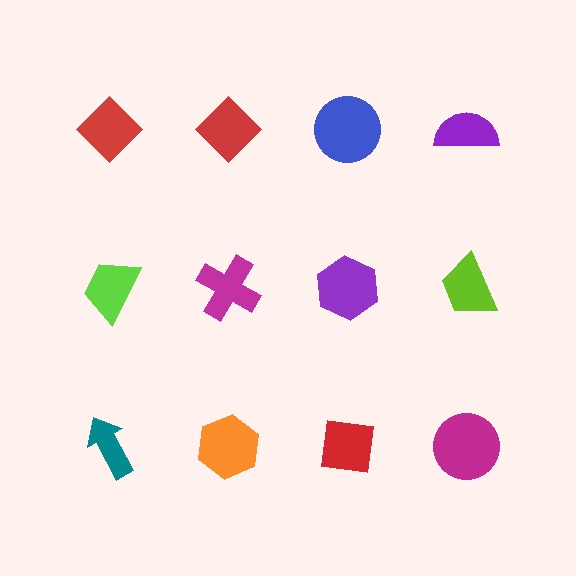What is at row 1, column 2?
A red diamond.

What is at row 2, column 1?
A lime trapezoid.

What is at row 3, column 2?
An orange hexagon.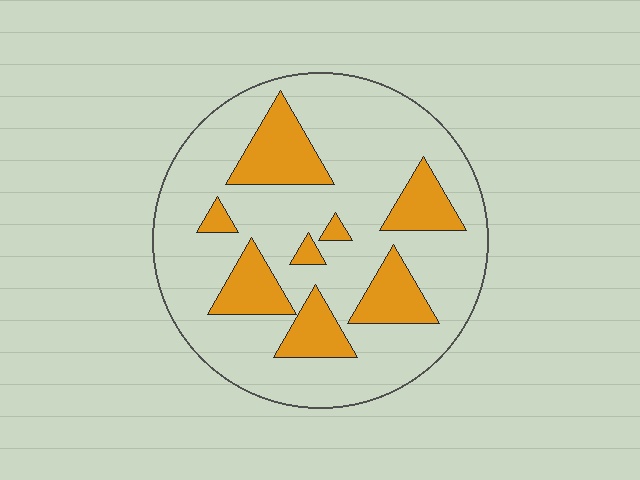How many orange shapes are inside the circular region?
8.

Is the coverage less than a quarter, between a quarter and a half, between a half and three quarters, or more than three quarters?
Less than a quarter.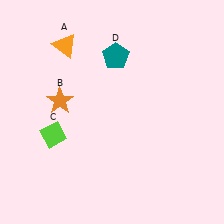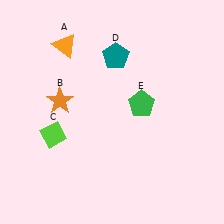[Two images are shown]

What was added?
A green pentagon (E) was added in Image 2.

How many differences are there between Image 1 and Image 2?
There is 1 difference between the two images.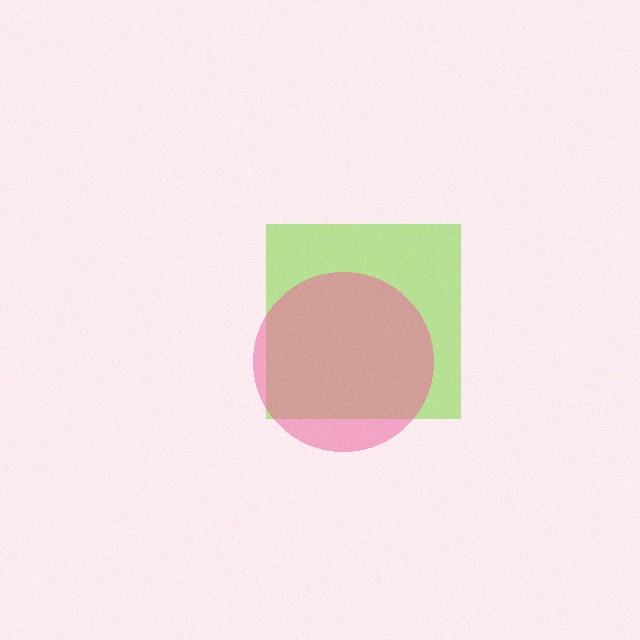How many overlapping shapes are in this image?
There are 2 overlapping shapes in the image.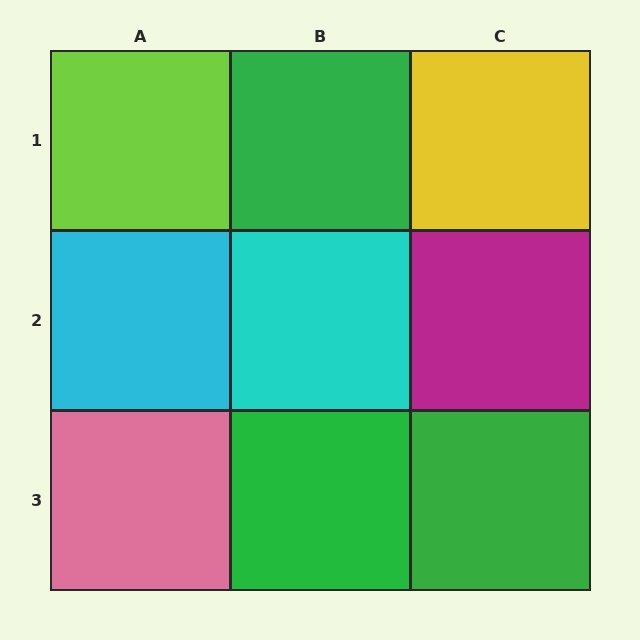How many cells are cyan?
2 cells are cyan.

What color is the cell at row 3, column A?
Pink.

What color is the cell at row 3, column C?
Green.